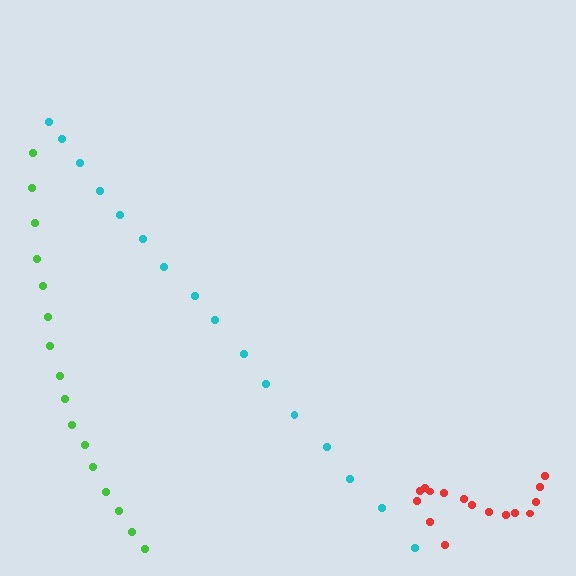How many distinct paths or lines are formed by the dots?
There are 3 distinct paths.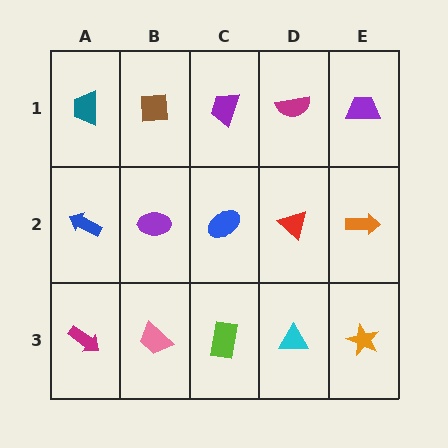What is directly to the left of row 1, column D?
A purple trapezoid.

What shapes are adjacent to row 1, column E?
An orange arrow (row 2, column E), a magenta semicircle (row 1, column D).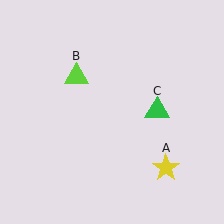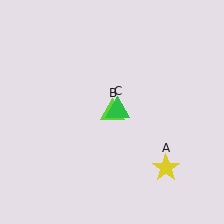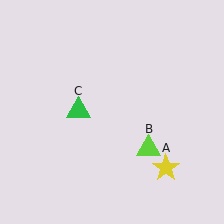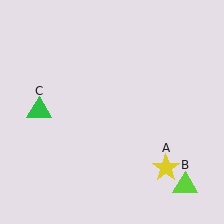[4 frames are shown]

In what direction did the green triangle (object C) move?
The green triangle (object C) moved left.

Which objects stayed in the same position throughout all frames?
Yellow star (object A) remained stationary.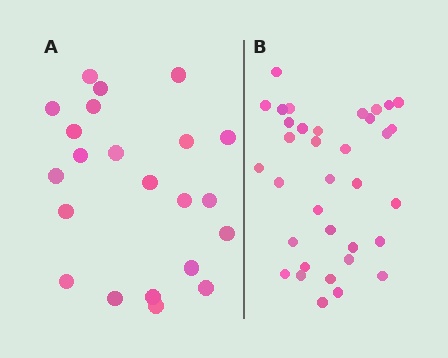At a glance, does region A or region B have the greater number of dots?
Region B (the right region) has more dots.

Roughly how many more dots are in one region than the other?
Region B has approximately 15 more dots than region A.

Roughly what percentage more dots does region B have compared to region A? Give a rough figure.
About 60% more.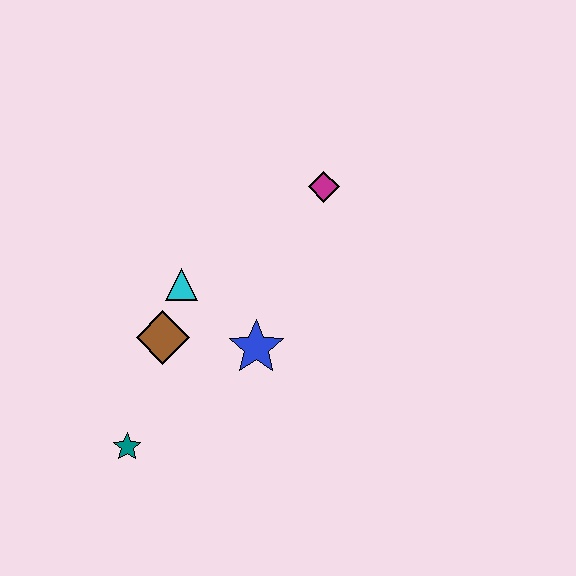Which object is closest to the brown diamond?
The cyan triangle is closest to the brown diamond.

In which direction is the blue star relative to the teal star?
The blue star is to the right of the teal star.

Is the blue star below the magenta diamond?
Yes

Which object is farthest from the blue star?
The magenta diamond is farthest from the blue star.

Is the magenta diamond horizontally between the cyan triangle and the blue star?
No